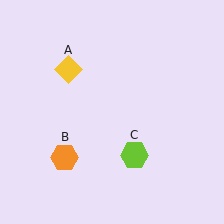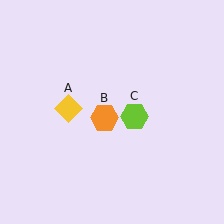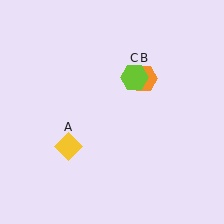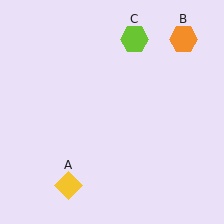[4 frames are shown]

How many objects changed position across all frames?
3 objects changed position: yellow diamond (object A), orange hexagon (object B), lime hexagon (object C).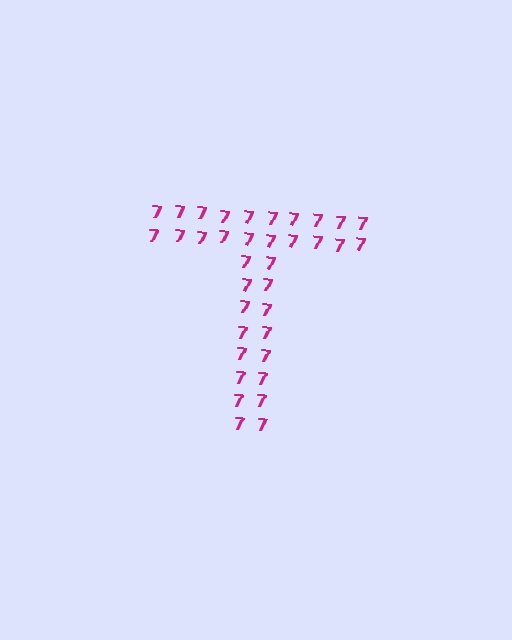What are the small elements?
The small elements are digit 7's.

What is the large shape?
The large shape is the letter T.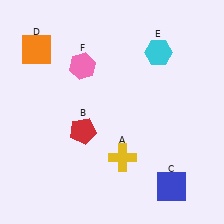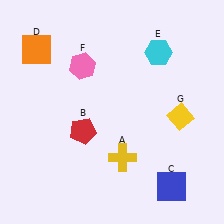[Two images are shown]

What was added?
A yellow diamond (G) was added in Image 2.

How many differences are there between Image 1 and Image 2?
There is 1 difference between the two images.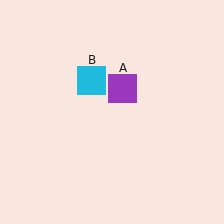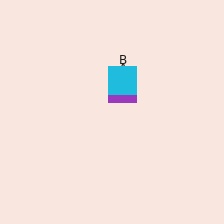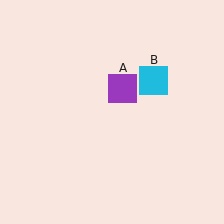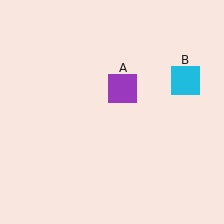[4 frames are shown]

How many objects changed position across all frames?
1 object changed position: cyan square (object B).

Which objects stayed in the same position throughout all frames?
Purple square (object A) remained stationary.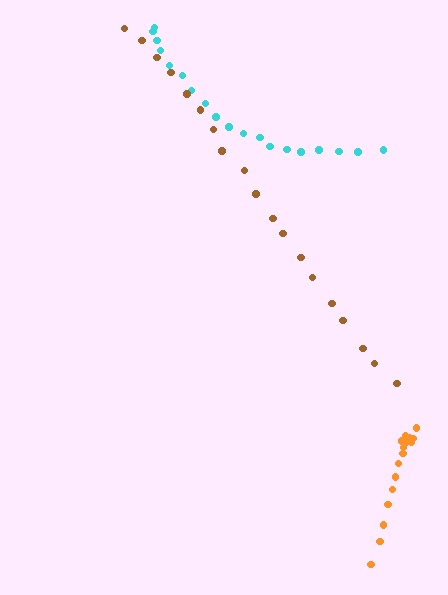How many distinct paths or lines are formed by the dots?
There are 3 distinct paths.